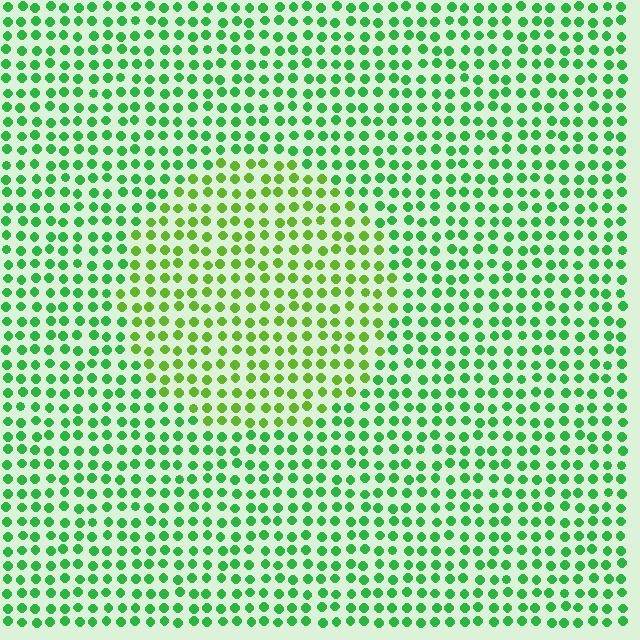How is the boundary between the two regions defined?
The boundary is defined purely by a slight shift in hue (about 34 degrees). Spacing, size, and orientation are identical on both sides.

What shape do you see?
I see a circle.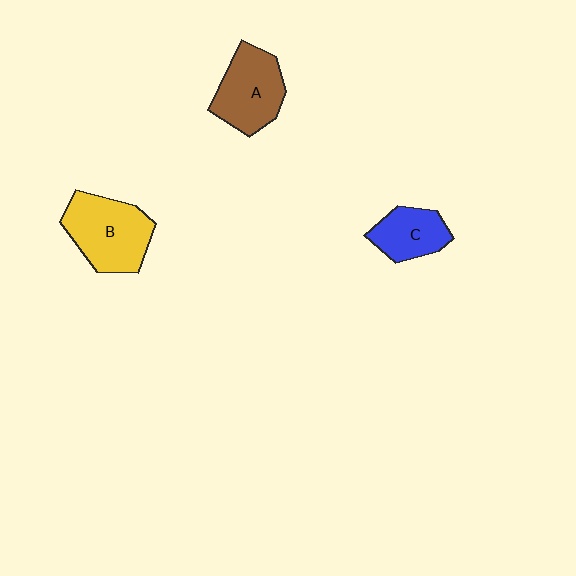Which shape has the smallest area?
Shape C (blue).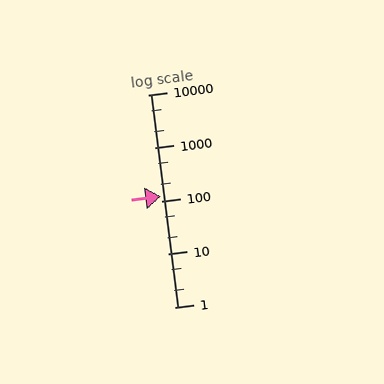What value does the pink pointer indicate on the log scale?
The pointer indicates approximately 120.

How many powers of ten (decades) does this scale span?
The scale spans 4 decades, from 1 to 10000.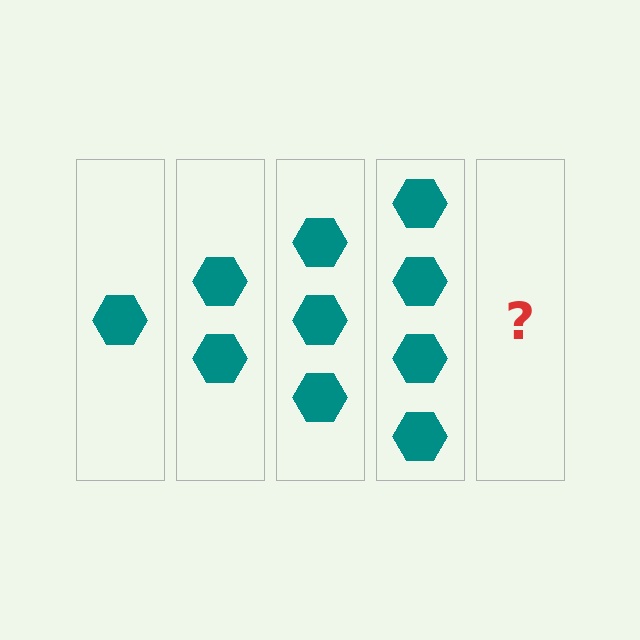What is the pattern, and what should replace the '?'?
The pattern is that each step adds one more hexagon. The '?' should be 5 hexagons.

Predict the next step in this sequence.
The next step is 5 hexagons.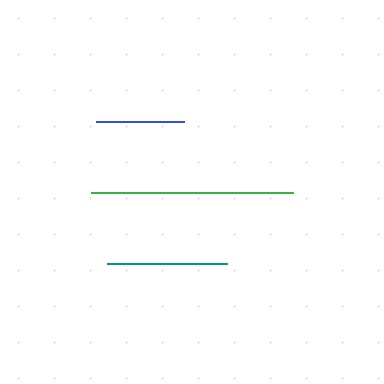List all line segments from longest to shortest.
From longest to shortest: green, teal, blue.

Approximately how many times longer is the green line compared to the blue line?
The green line is approximately 2.3 times the length of the blue line.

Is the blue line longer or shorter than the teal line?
The teal line is longer than the blue line.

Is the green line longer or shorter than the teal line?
The green line is longer than the teal line.